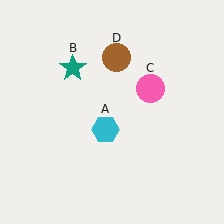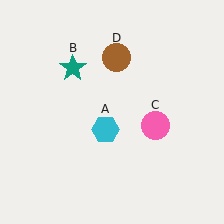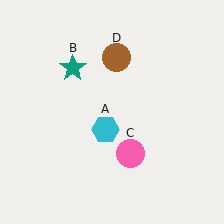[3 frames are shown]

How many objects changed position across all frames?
1 object changed position: pink circle (object C).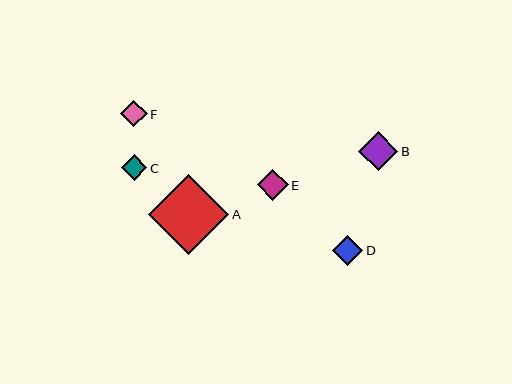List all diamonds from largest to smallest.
From largest to smallest: A, B, E, D, F, C.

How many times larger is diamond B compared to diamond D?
Diamond B is approximately 1.3 times the size of diamond D.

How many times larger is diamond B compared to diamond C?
Diamond B is approximately 1.5 times the size of diamond C.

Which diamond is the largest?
Diamond A is the largest with a size of approximately 80 pixels.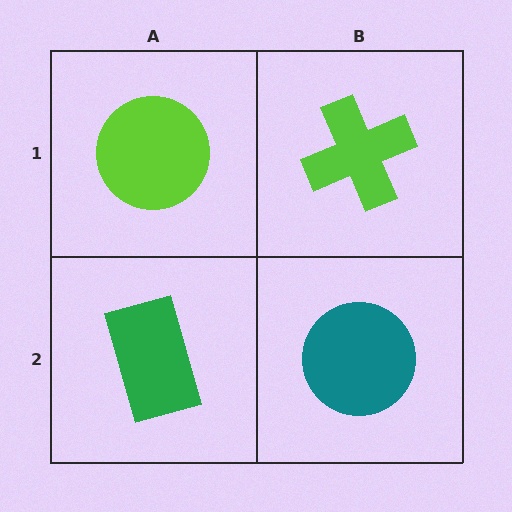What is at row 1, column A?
A lime circle.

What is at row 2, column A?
A green rectangle.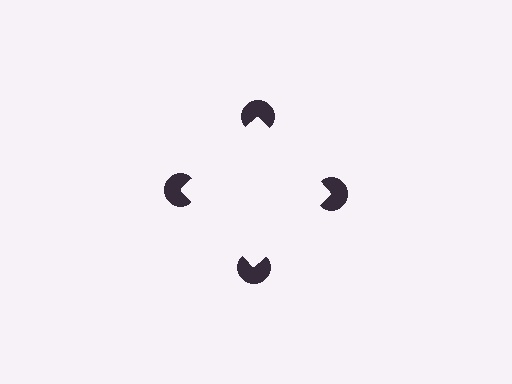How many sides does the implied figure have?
4 sides.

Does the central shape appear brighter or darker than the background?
It typically appears slightly brighter than the background, even though no actual brightness change is drawn.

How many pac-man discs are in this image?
There are 4 — one at each vertex of the illusory square.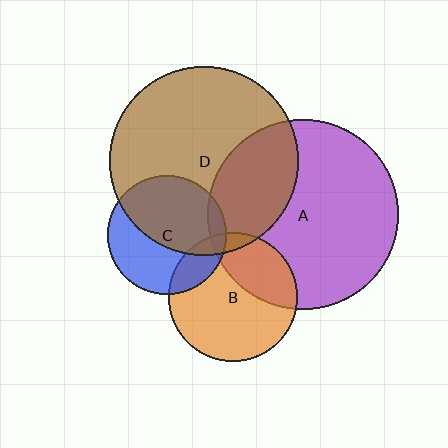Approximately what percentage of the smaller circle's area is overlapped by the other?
Approximately 30%.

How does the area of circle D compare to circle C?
Approximately 2.5 times.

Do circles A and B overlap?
Yes.